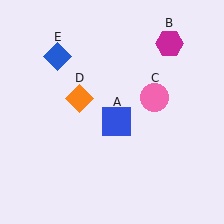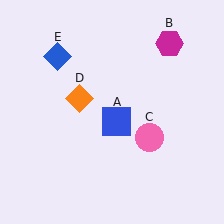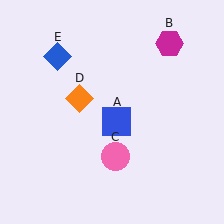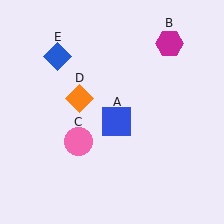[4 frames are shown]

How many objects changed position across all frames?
1 object changed position: pink circle (object C).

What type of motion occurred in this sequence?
The pink circle (object C) rotated clockwise around the center of the scene.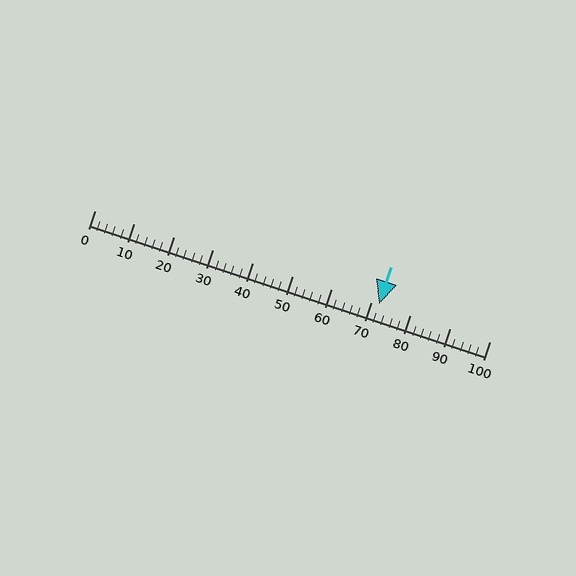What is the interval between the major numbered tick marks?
The major tick marks are spaced 10 units apart.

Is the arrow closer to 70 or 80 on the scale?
The arrow is closer to 70.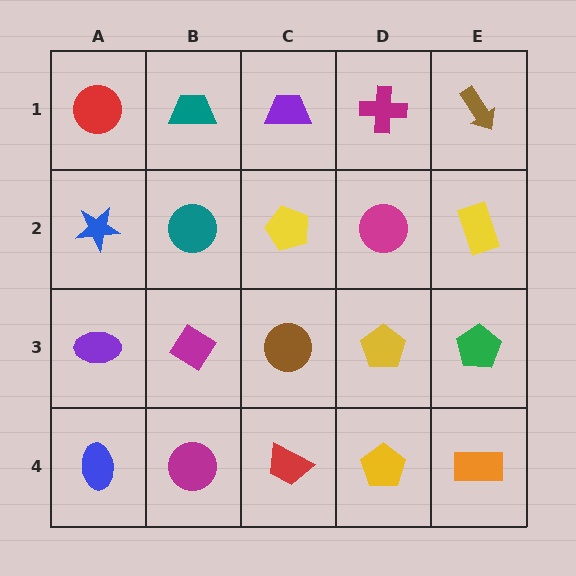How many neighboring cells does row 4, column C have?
3.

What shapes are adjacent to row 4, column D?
A yellow pentagon (row 3, column D), a red trapezoid (row 4, column C), an orange rectangle (row 4, column E).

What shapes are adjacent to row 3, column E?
A yellow rectangle (row 2, column E), an orange rectangle (row 4, column E), a yellow pentagon (row 3, column D).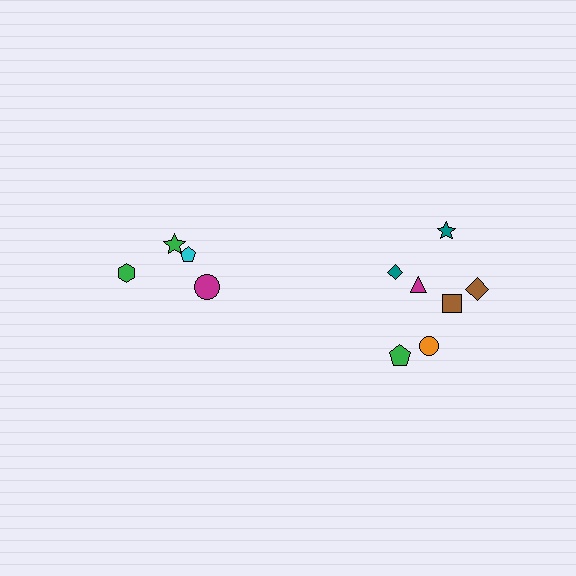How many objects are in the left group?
There are 4 objects.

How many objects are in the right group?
There are 7 objects.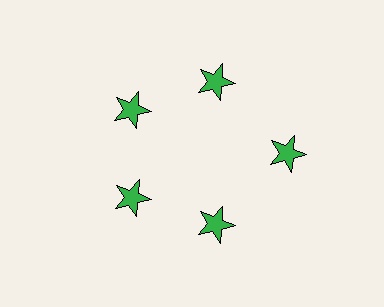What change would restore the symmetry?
The symmetry would be restored by moving it inward, back onto the ring so that all 5 stars sit at equal angles and equal distance from the center.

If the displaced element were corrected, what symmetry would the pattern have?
It would have 5-fold rotational symmetry — the pattern would map onto itself every 72 degrees.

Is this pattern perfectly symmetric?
No. The 5 green stars are arranged in a ring, but one element near the 3 o'clock position is pushed outward from the center, breaking the 5-fold rotational symmetry.